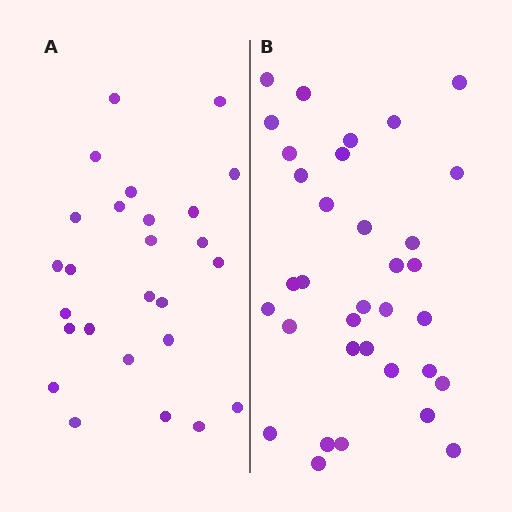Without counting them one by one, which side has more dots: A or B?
Region B (the right region) has more dots.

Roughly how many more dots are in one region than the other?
Region B has roughly 8 or so more dots than region A.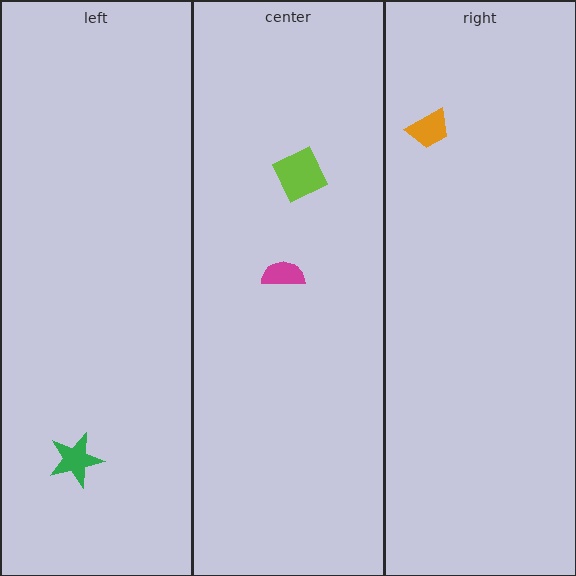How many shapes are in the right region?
1.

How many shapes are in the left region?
1.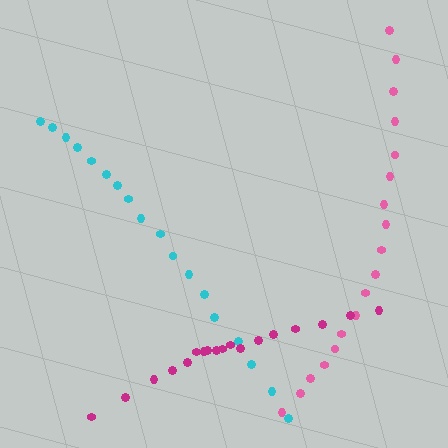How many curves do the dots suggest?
There are 3 distinct paths.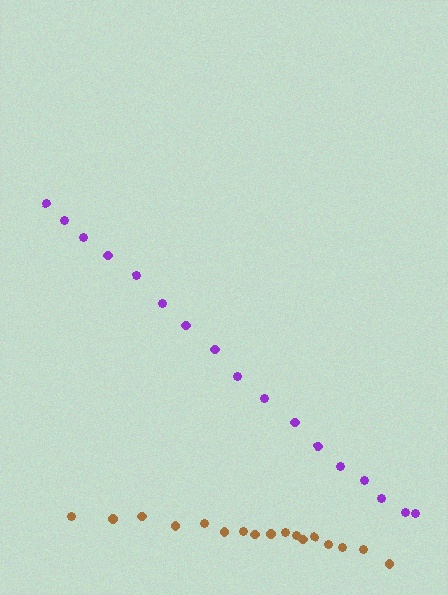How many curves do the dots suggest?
There are 2 distinct paths.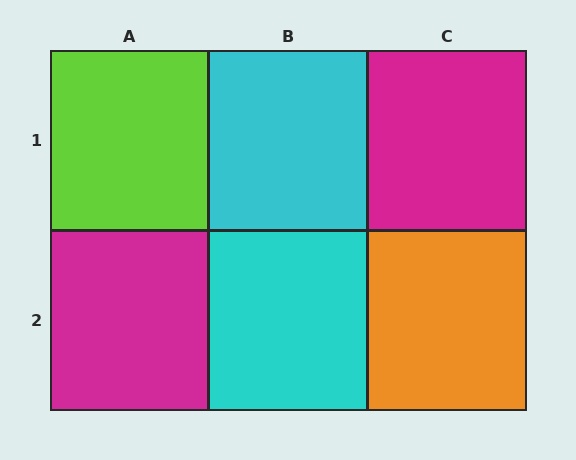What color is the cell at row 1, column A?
Lime.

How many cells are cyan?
2 cells are cyan.